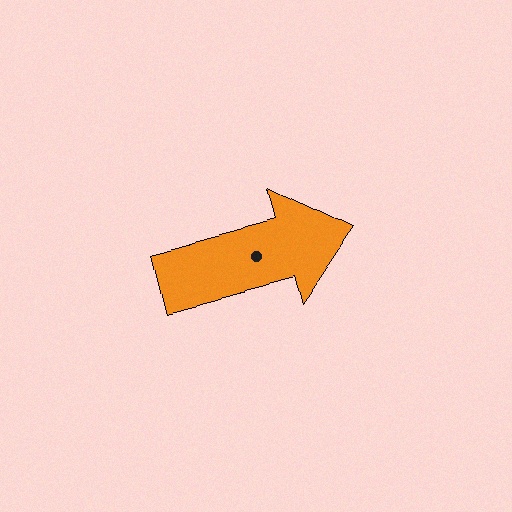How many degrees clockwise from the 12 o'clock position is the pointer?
Approximately 75 degrees.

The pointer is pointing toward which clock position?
Roughly 3 o'clock.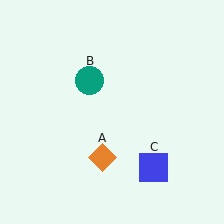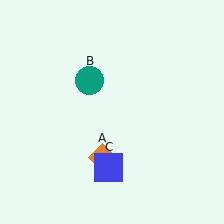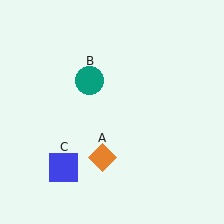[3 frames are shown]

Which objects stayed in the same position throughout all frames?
Orange diamond (object A) and teal circle (object B) remained stationary.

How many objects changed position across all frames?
1 object changed position: blue square (object C).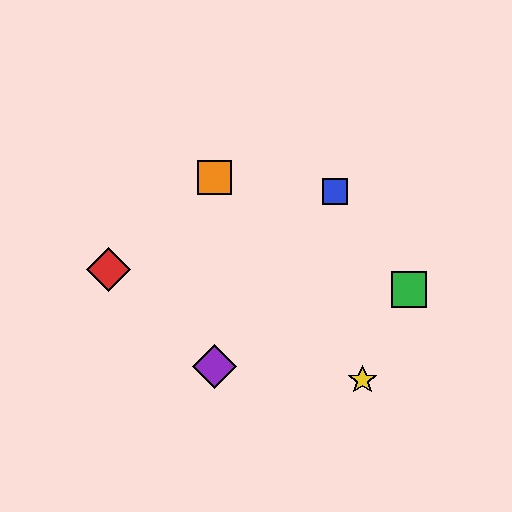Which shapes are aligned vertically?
The purple diamond, the orange square are aligned vertically.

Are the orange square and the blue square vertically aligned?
No, the orange square is at x≈215 and the blue square is at x≈335.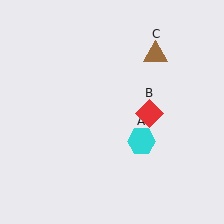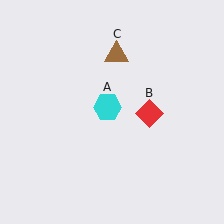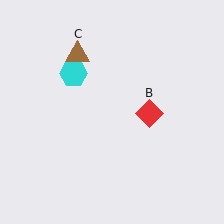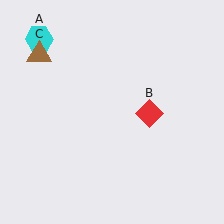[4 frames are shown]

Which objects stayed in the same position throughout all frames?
Red diamond (object B) remained stationary.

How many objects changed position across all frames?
2 objects changed position: cyan hexagon (object A), brown triangle (object C).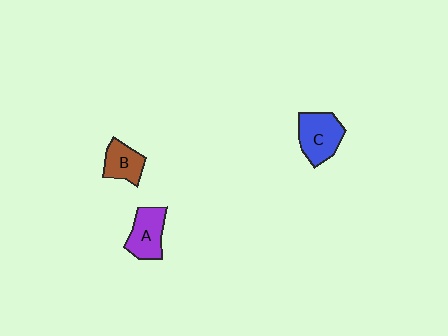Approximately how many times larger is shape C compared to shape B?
Approximately 1.4 times.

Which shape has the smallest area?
Shape B (brown).